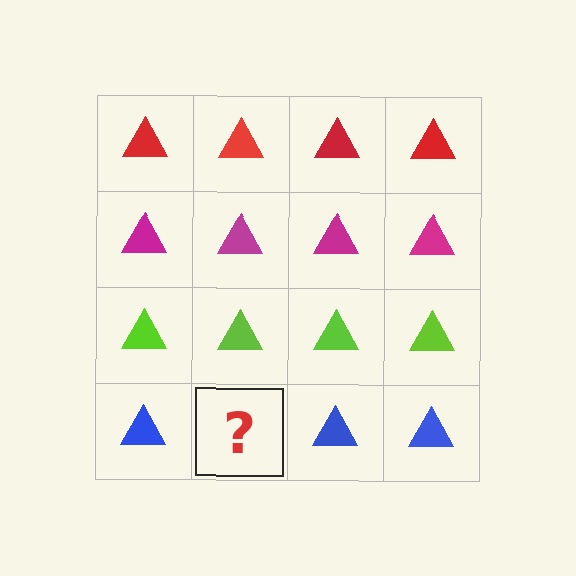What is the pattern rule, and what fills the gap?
The rule is that each row has a consistent color. The gap should be filled with a blue triangle.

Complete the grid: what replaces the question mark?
The question mark should be replaced with a blue triangle.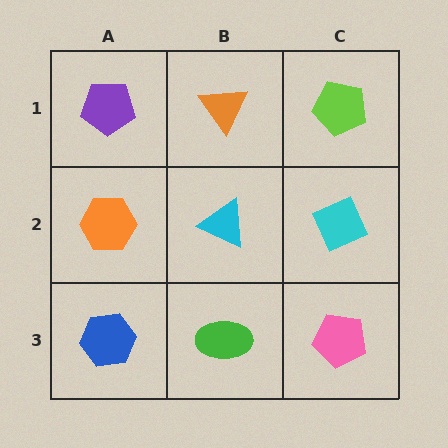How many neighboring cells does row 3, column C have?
2.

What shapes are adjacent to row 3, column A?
An orange hexagon (row 2, column A), a green ellipse (row 3, column B).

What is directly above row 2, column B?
An orange triangle.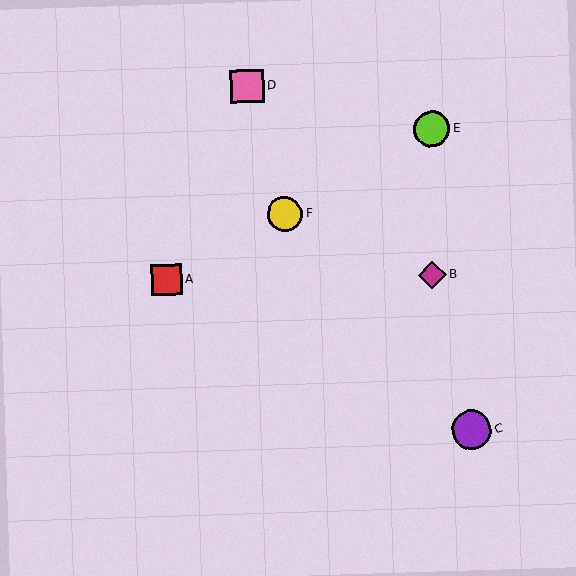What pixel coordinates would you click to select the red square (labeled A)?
Click at (166, 280) to select the red square A.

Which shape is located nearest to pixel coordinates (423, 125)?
The lime circle (labeled E) at (432, 129) is nearest to that location.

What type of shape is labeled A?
Shape A is a red square.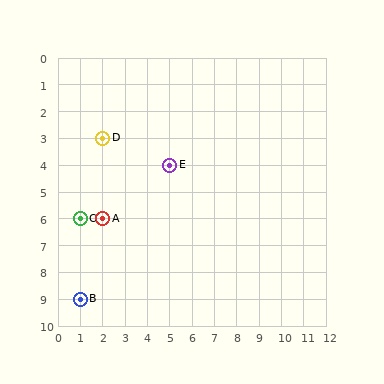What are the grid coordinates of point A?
Point A is at grid coordinates (2, 6).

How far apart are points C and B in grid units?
Points C and B are 3 rows apart.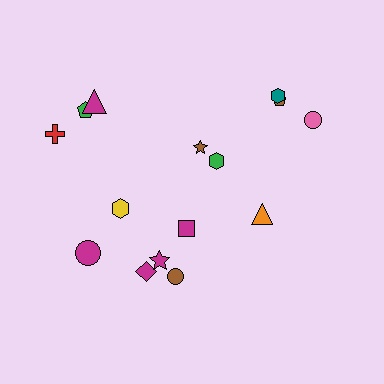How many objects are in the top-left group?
There are 4 objects.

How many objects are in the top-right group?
There are 6 objects.